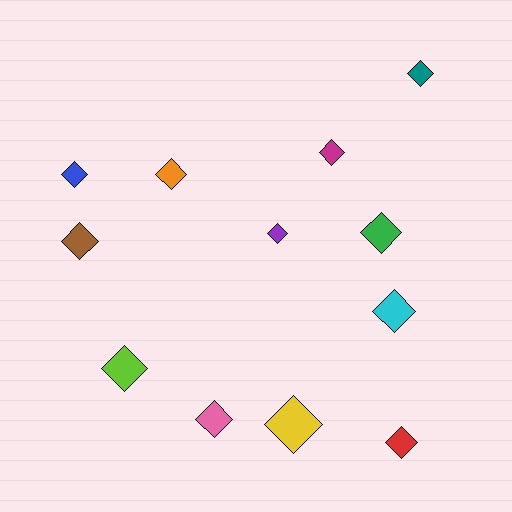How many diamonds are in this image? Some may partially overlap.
There are 12 diamonds.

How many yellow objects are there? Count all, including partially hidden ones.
There is 1 yellow object.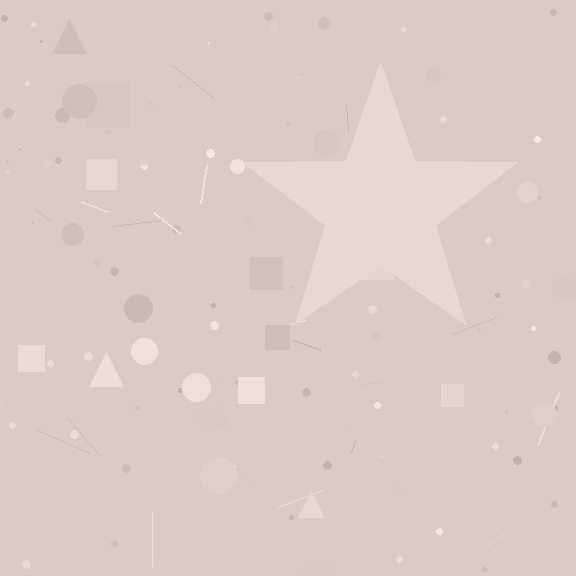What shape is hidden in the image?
A star is hidden in the image.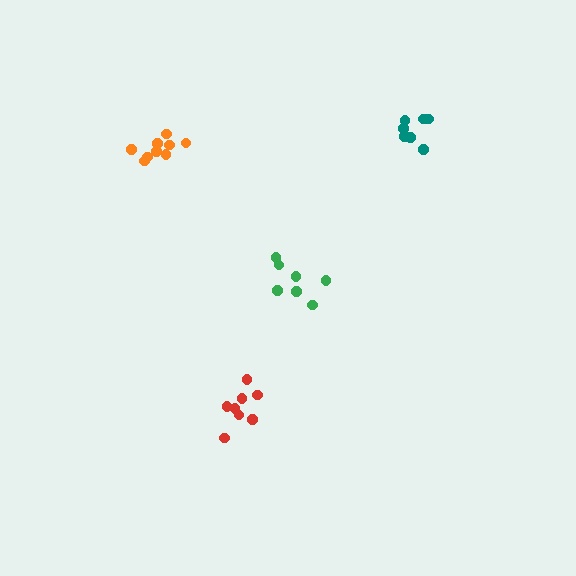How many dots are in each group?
Group 1: 10 dots, Group 2: 8 dots, Group 3: 7 dots, Group 4: 7 dots (32 total).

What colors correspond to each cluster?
The clusters are colored: orange, red, teal, green.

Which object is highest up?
The teal cluster is topmost.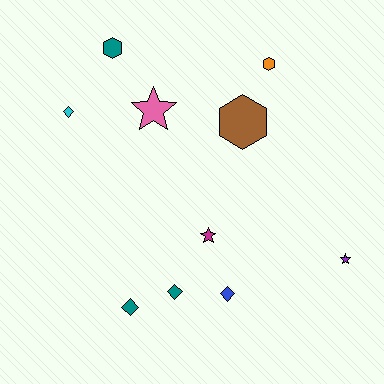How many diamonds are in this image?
There are 4 diamonds.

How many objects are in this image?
There are 10 objects.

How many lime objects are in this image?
There are no lime objects.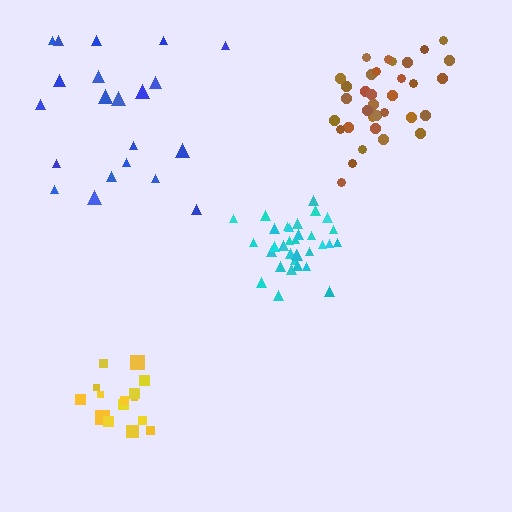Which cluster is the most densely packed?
Cyan.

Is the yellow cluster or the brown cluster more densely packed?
Brown.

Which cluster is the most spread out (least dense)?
Blue.